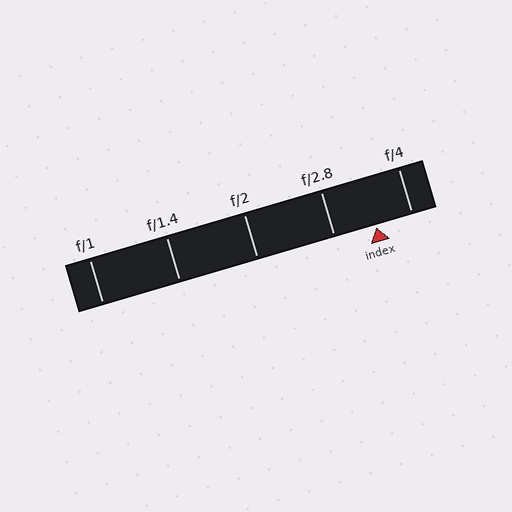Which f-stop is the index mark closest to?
The index mark is closest to f/4.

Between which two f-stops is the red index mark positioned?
The index mark is between f/2.8 and f/4.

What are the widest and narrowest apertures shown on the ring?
The widest aperture shown is f/1 and the narrowest is f/4.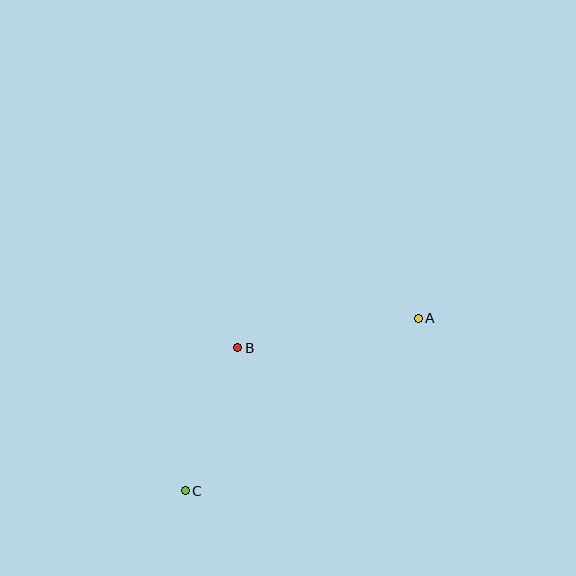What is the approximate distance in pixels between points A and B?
The distance between A and B is approximately 183 pixels.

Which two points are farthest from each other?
Points A and C are farthest from each other.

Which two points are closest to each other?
Points B and C are closest to each other.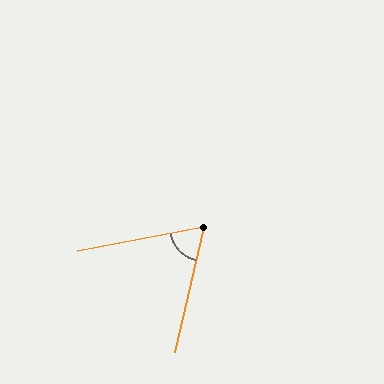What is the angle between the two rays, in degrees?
Approximately 66 degrees.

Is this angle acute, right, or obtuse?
It is acute.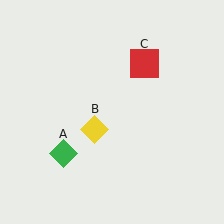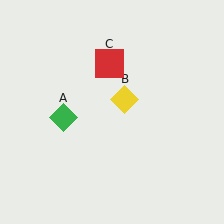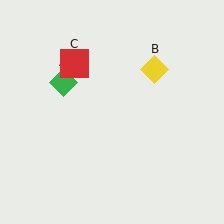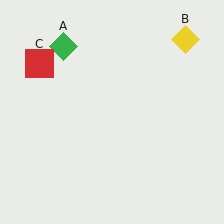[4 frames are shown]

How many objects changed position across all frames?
3 objects changed position: green diamond (object A), yellow diamond (object B), red square (object C).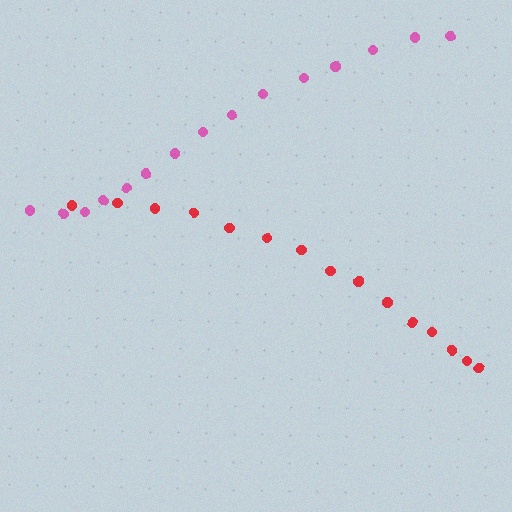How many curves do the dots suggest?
There are 2 distinct paths.